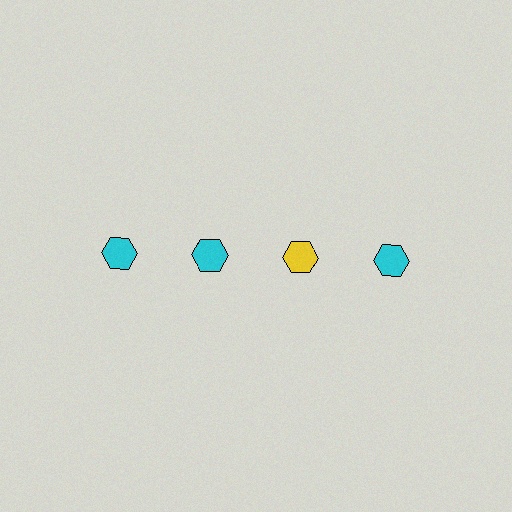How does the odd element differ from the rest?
It has a different color: yellow instead of cyan.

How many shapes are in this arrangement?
There are 4 shapes arranged in a grid pattern.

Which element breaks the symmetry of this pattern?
The yellow hexagon in the top row, center column breaks the symmetry. All other shapes are cyan hexagons.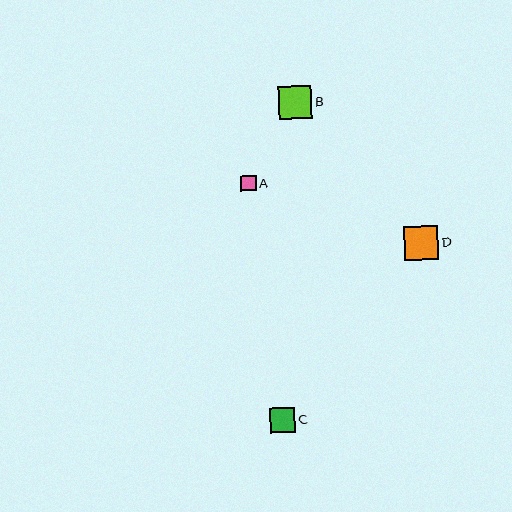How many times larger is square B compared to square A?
Square B is approximately 2.2 times the size of square A.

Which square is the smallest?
Square A is the smallest with a size of approximately 16 pixels.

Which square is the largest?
Square D is the largest with a size of approximately 34 pixels.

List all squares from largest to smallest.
From largest to smallest: D, B, C, A.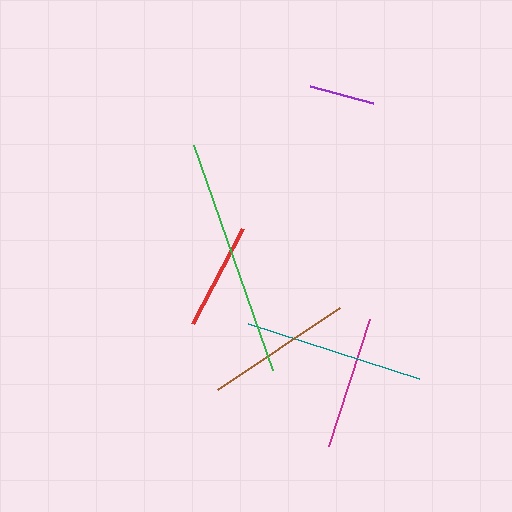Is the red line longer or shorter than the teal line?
The teal line is longer than the red line.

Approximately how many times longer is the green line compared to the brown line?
The green line is approximately 1.6 times the length of the brown line.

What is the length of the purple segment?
The purple segment is approximately 65 pixels long.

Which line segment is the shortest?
The purple line is the shortest at approximately 65 pixels.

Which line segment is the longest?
The green line is the longest at approximately 239 pixels.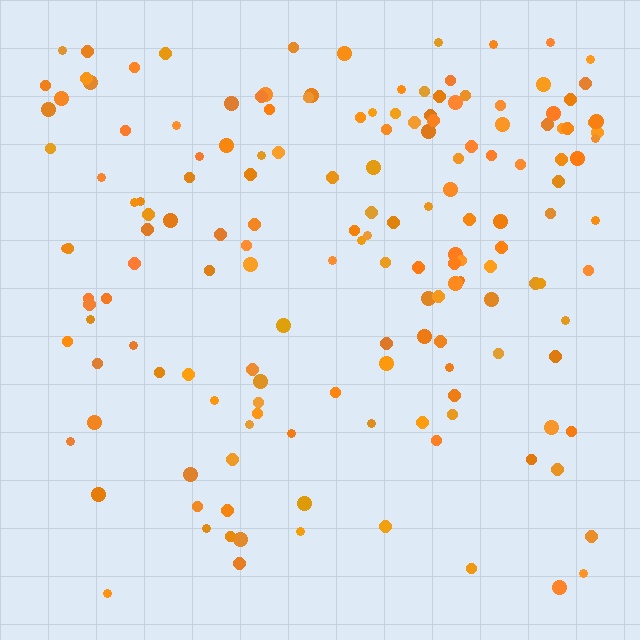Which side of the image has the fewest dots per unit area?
The bottom.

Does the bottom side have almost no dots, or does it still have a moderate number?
Still a moderate number, just noticeably fewer than the top.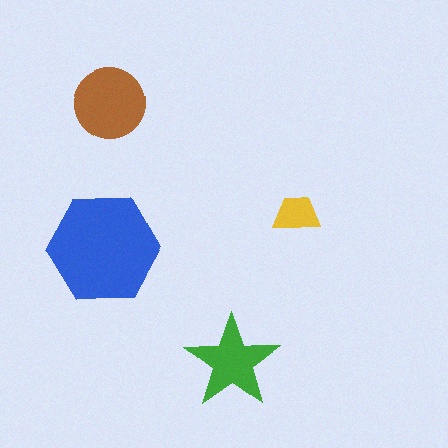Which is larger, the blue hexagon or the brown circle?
The blue hexagon.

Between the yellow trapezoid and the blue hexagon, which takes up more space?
The blue hexagon.